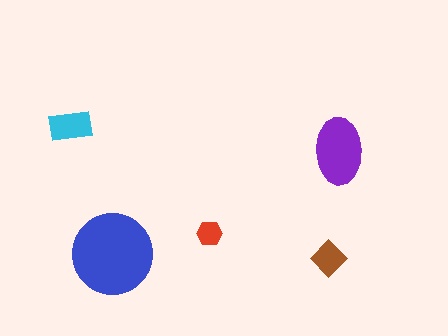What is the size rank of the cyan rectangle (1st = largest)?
3rd.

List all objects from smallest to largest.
The red hexagon, the brown diamond, the cyan rectangle, the purple ellipse, the blue circle.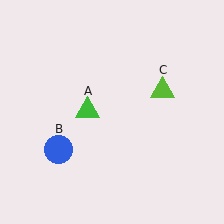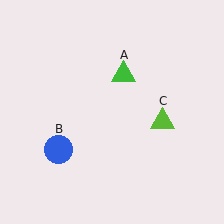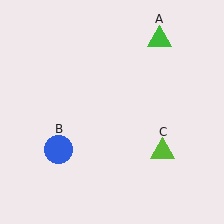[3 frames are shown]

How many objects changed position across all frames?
2 objects changed position: green triangle (object A), lime triangle (object C).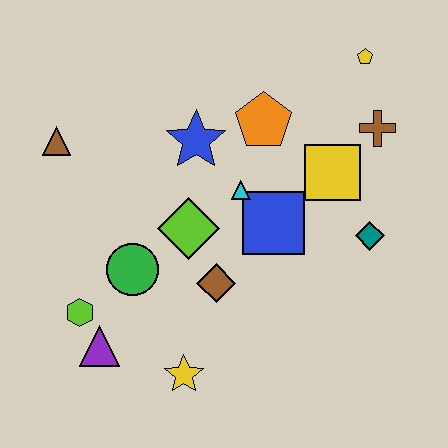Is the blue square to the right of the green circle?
Yes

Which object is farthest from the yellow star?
The yellow pentagon is farthest from the yellow star.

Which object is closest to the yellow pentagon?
The brown cross is closest to the yellow pentagon.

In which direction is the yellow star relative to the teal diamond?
The yellow star is to the left of the teal diamond.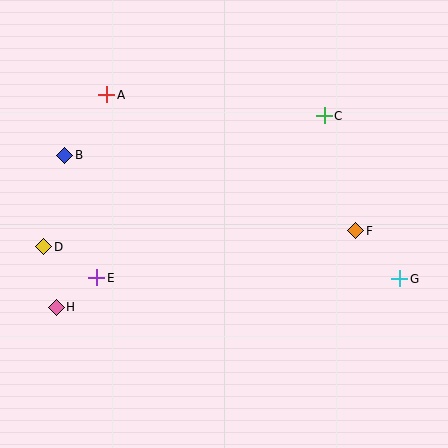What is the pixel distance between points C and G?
The distance between C and G is 179 pixels.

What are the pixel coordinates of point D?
Point D is at (44, 247).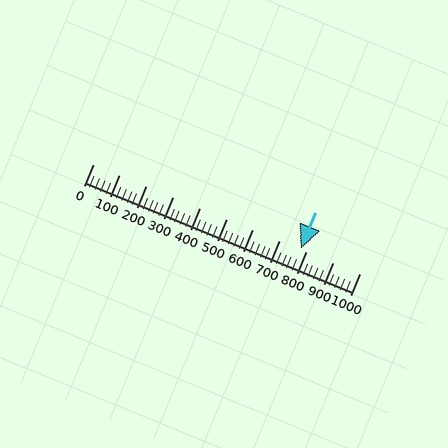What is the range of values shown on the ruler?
The ruler shows values from 0 to 1000.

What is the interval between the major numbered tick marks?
The major tick marks are spaced 100 units apart.